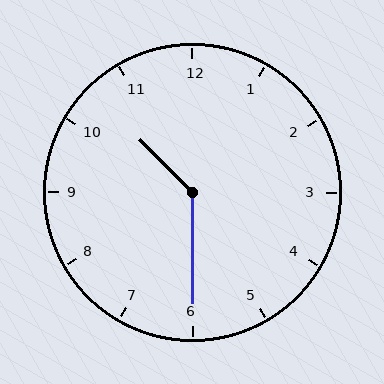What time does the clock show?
10:30.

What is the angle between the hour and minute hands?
Approximately 135 degrees.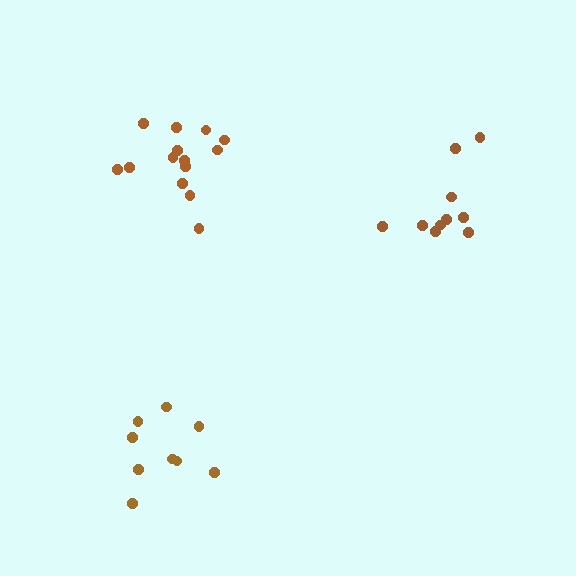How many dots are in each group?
Group 1: 10 dots, Group 2: 14 dots, Group 3: 9 dots (33 total).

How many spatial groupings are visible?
There are 3 spatial groupings.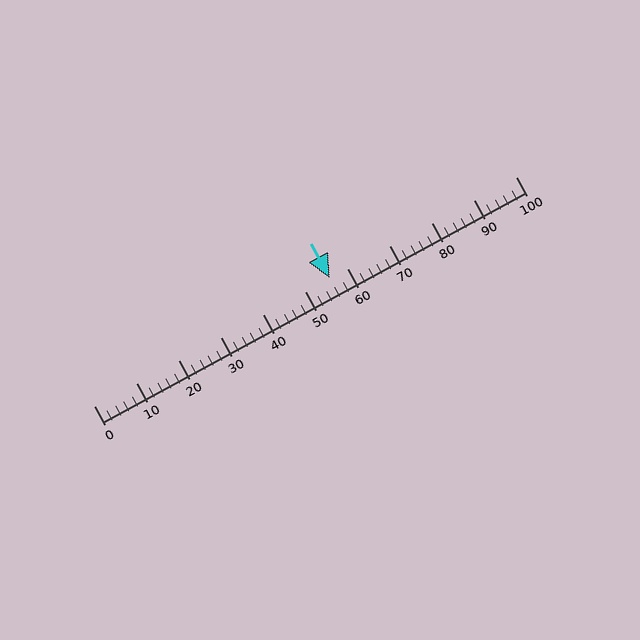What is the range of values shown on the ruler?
The ruler shows values from 0 to 100.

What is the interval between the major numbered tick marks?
The major tick marks are spaced 10 units apart.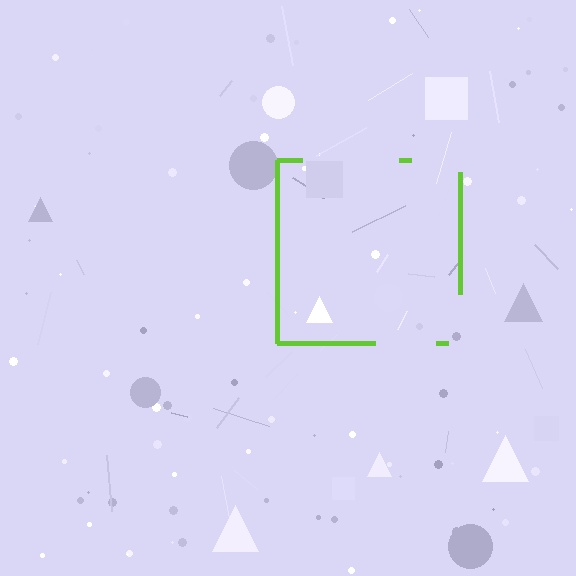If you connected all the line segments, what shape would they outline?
They would outline a square.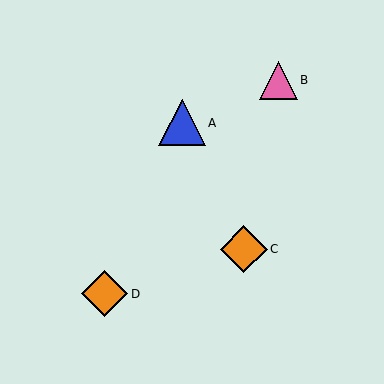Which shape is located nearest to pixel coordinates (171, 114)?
The blue triangle (labeled A) at (182, 123) is nearest to that location.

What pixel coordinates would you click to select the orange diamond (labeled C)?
Click at (244, 249) to select the orange diamond C.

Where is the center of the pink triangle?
The center of the pink triangle is at (278, 80).